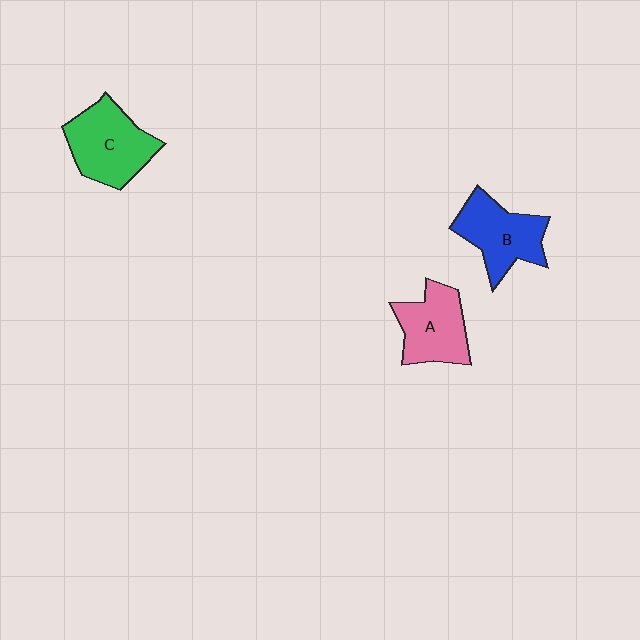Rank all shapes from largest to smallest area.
From largest to smallest: C (green), B (blue), A (pink).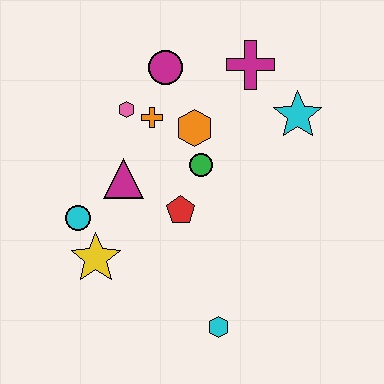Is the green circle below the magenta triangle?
No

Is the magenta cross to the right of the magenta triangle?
Yes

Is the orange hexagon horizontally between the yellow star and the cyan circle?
No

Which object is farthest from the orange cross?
The cyan hexagon is farthest from the orange cross.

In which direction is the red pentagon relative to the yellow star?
The red pentagon is to the right of the yellow star.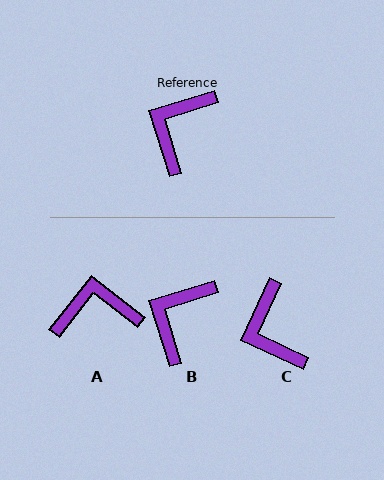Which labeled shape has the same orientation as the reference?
B.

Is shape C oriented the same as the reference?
No, it is off by about 48 degrees.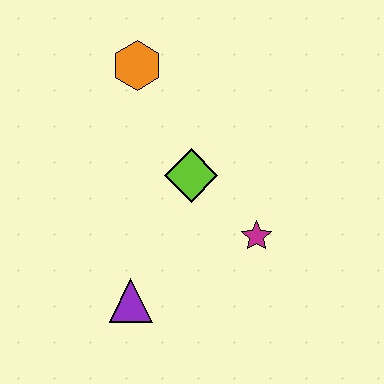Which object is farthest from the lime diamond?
The purple triangle is farthest from the lime diamond.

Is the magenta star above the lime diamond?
No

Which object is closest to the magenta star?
The lime diamond is closest to the magenta star.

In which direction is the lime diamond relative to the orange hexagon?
The lime diamond is below the orange hexagon.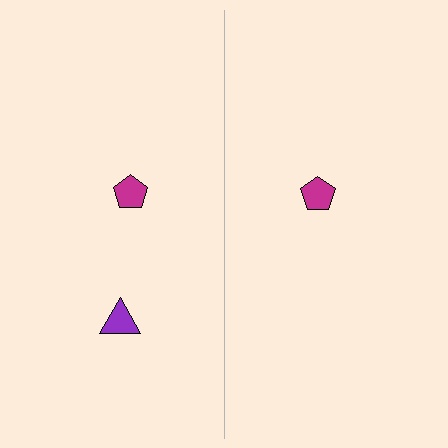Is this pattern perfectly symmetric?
No, the pattern is not perfectly symmetric. A purple triangle is missing from the right side.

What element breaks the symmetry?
A purple triangle is missing from the right side.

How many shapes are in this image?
There are 3 shapes in this image.